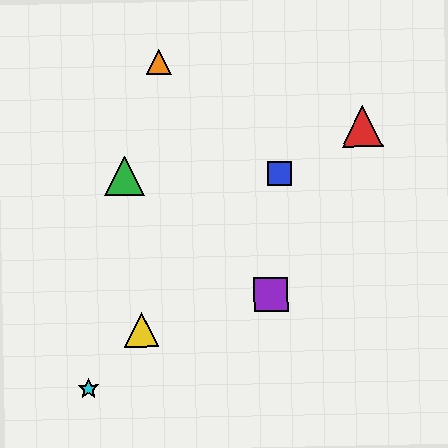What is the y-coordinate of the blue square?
The blue square is at y≈173.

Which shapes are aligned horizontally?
The blue square, the green triangle are aligned horizontally.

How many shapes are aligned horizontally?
2 shapes (the blue square, the green triangle) are aligned horizontally.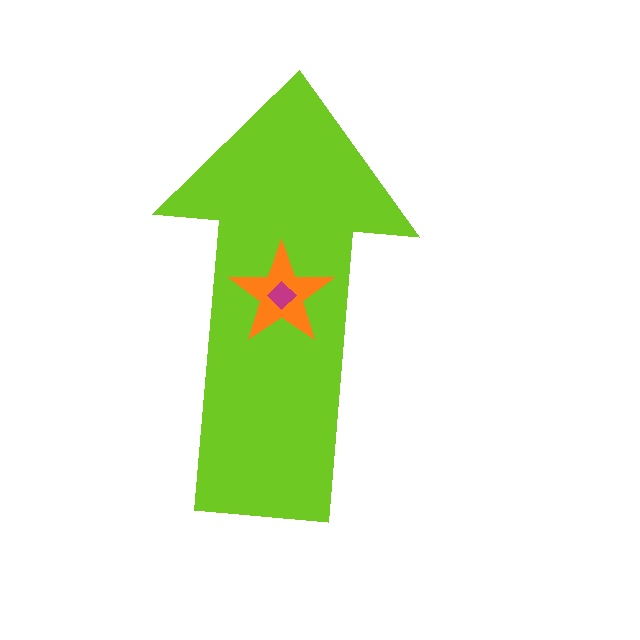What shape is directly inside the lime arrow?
The orange star.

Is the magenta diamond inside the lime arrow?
Yes.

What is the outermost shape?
The lime arrow.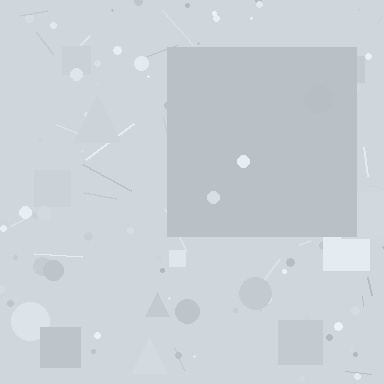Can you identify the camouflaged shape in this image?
The camouflaged shape is a square.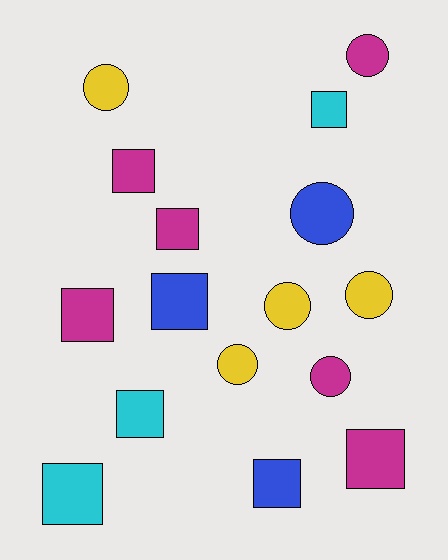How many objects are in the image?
There are 16 objects.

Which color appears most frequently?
Magenta, with 6 objects.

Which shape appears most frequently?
Square, with 9 objects.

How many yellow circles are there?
There are 4 yellow circles.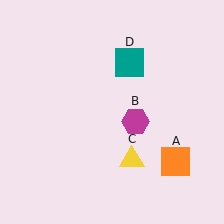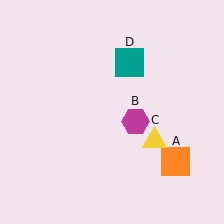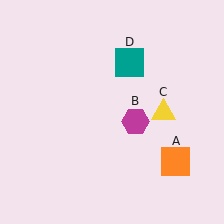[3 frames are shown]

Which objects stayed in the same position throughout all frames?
Orange square (object A) and magenta hexagon (object B) and teal square (object D) remained stationary.